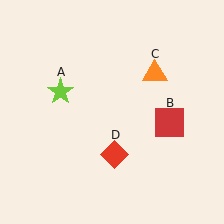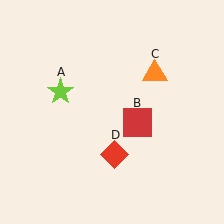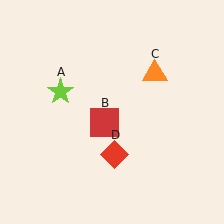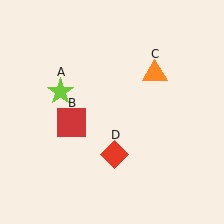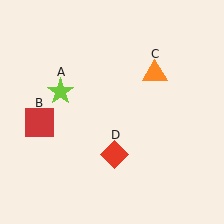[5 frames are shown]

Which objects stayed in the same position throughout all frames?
Lime star (object A) and orange triangle (object C) and red diamond (object D) remained stationary.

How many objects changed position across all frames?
1 object changed position: red square (object B).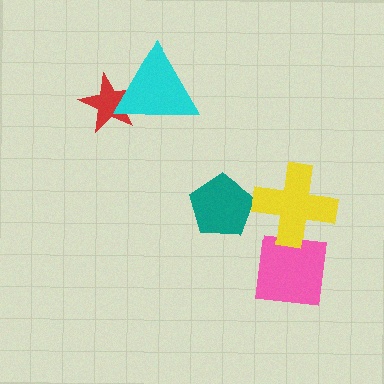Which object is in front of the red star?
The cyan triangle is in front of the red star.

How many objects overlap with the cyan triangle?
1 object overlaps with the cyan triangle.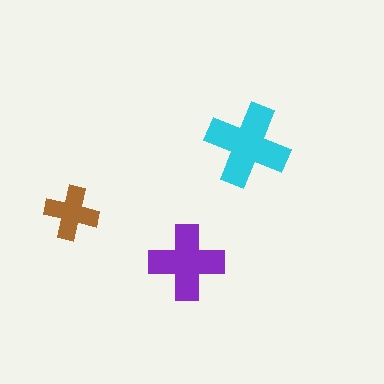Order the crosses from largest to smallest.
the cyan one, the purple one, the brown one.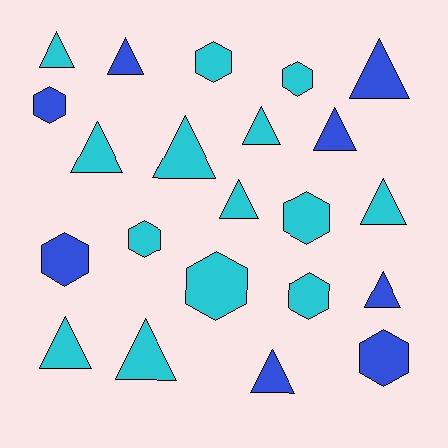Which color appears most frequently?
Cyan, with 14 objects.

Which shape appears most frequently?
Triangle, with 13 objects.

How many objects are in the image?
There are 22 objects.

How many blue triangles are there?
There are 5 blue triangles.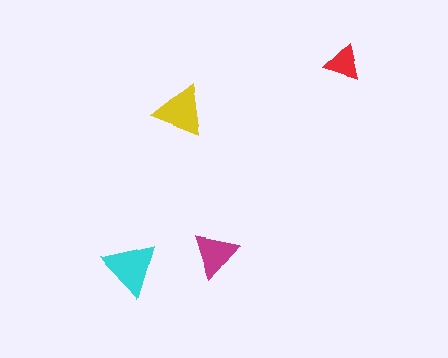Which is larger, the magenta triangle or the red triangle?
The magenta one.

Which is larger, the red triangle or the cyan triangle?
The cyan one.